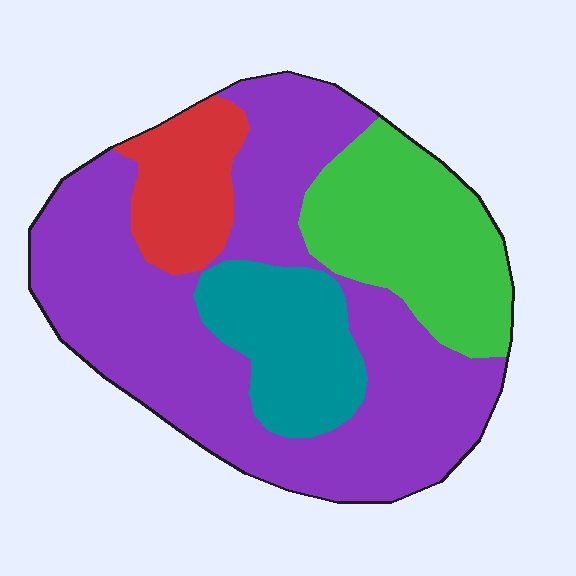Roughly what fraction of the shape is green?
Green covers roughly 20% of the shape.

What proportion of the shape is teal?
Teal covers 14% of the shape.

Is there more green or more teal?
Green.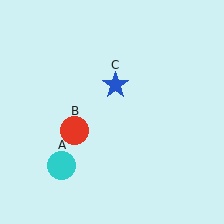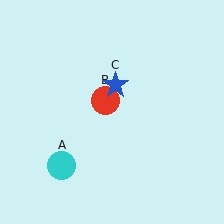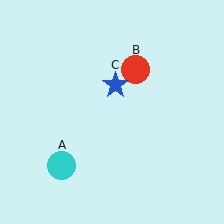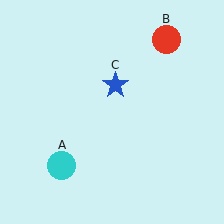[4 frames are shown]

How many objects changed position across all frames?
1 object changed position: red circle (object B).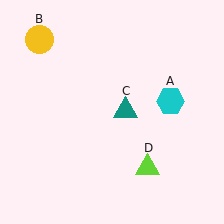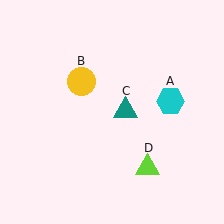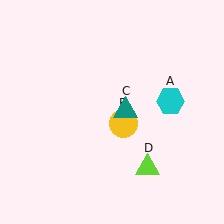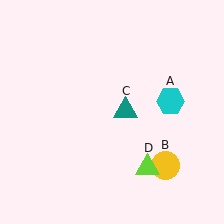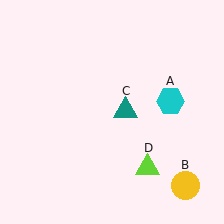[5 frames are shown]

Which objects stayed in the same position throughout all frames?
Cyan hexagon (object A) and teal triangle (object C) and lime triangle (object D) remained stationary.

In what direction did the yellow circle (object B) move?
The yellow circle (object B) moved down and to the right.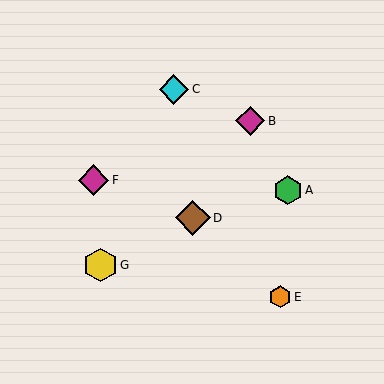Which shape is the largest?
The brown diamond (labeled D) is the largest.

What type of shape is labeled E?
Shape E is an orange hexagon.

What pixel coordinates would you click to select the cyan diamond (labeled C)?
Click at (174, 89) to select the cyan diamond C.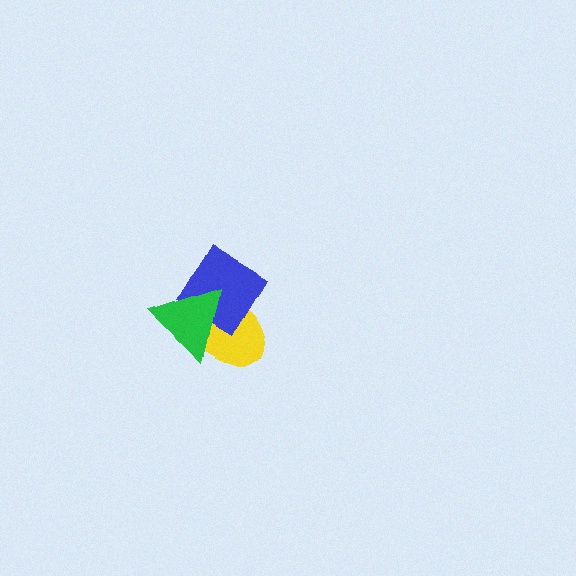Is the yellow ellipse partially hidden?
Yes, it is partially covered by another shape.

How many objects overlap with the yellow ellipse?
2 objects overlap with the yellow ellipse.